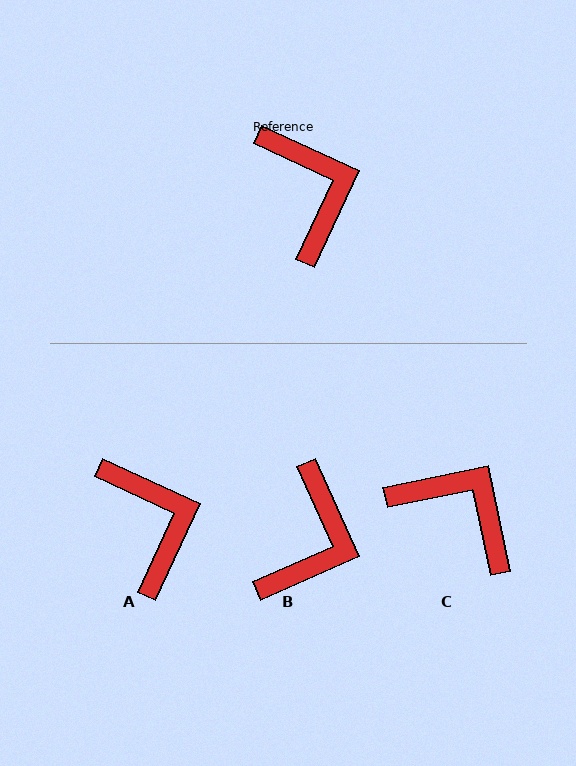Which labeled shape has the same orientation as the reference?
A.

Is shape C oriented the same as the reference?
No, it is off by about 37 degrees.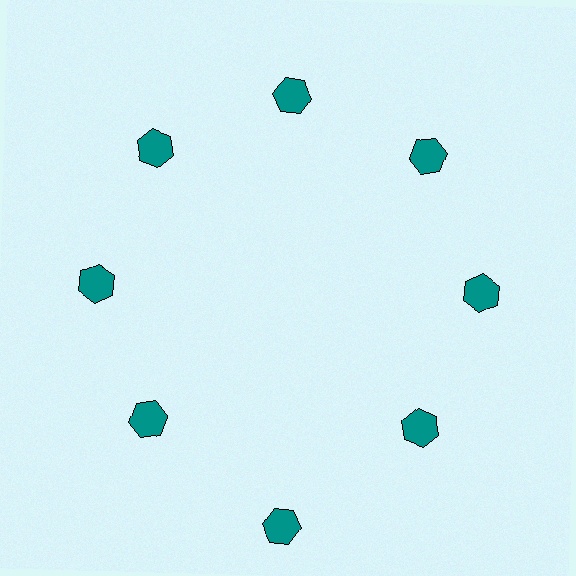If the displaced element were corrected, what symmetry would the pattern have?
It would have 8-fold rotational symmetry — the pattern would map onto itself every 45 degrees.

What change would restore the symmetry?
The symmetry would be restored by moving it inward, back onto the ring so that all 8 hexagons sit at equal angles and equal distance from the center.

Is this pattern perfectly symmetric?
No. The 8 teal hexagons are arranged in a ring, but one element near the 6 o'clock position is pushed outward from the center, breaking the 8-fold rotational symmetry.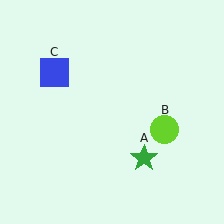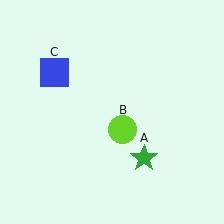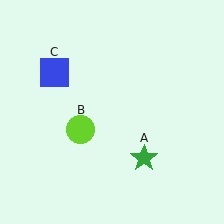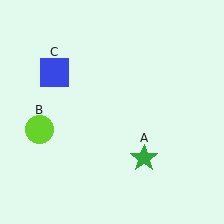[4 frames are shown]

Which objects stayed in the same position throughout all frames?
Green star (object A) and blue square (object C) remained stationary.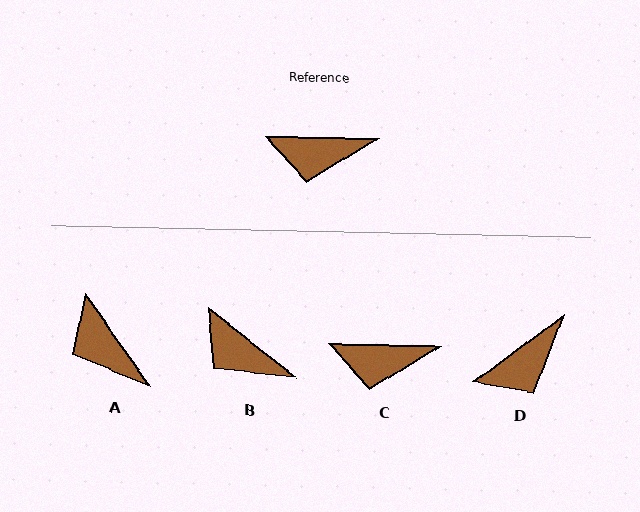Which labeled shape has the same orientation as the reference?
C.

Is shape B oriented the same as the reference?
No, it is off by about 37 degrees.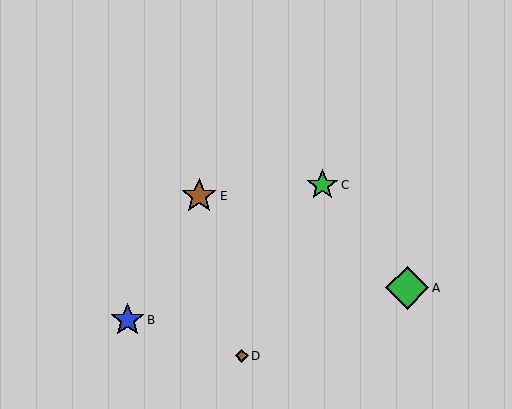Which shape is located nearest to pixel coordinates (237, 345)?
The brown diamond (labeled D) at (242, 356) is nearest to that location.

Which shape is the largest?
The green diamond (labeled A) is the largest.